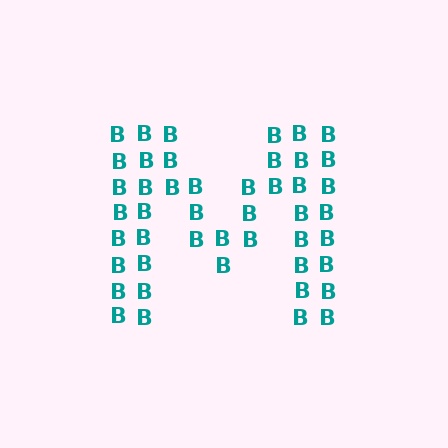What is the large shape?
The large shape is the letter M.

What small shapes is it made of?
It is made of small letter B's.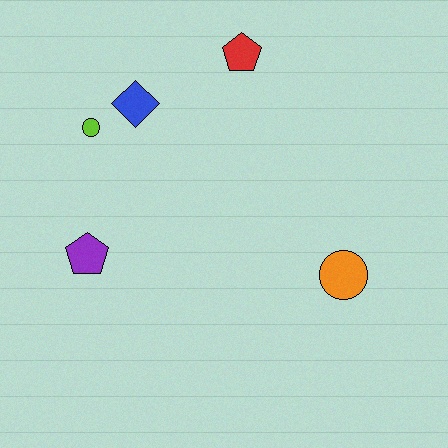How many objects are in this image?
There are 5 objects.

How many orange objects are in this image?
There is 1 orange object.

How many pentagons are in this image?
There are 2 pentagons.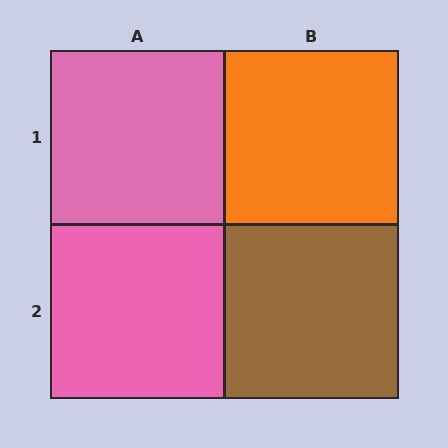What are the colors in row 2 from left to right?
Pink, brown.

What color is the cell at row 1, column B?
Orange.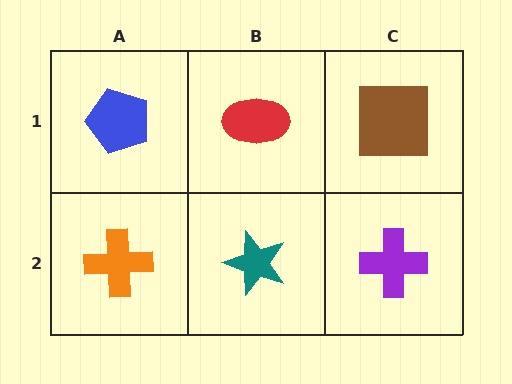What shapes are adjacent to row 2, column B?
A red ellipse (row 1, column B), an orange cross (row 2, column A), a purple cross (row 2, column C).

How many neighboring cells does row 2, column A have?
2.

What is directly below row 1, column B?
A teal star.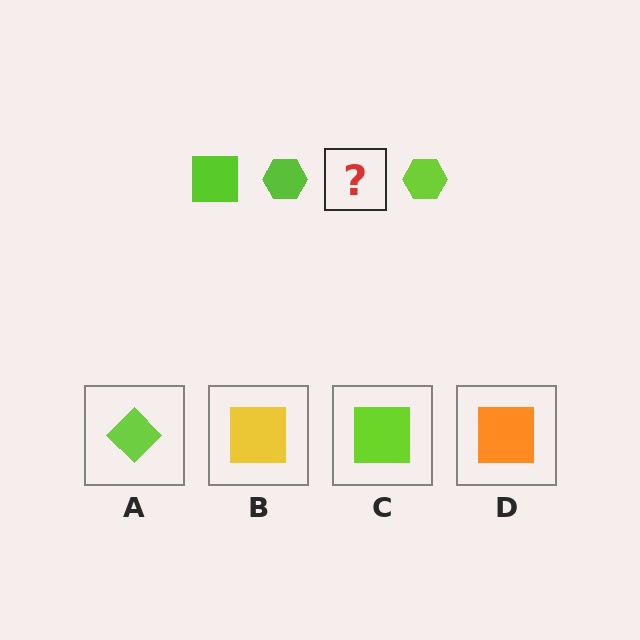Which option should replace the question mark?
Option C.